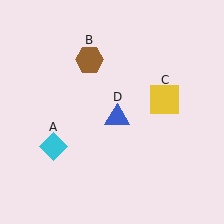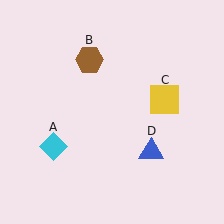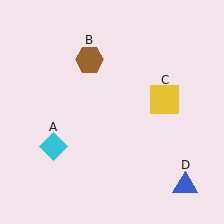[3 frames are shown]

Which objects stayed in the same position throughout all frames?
Cyan diamond (object A) and brown hexagon (object B) and yellow square (object C) remained stationary.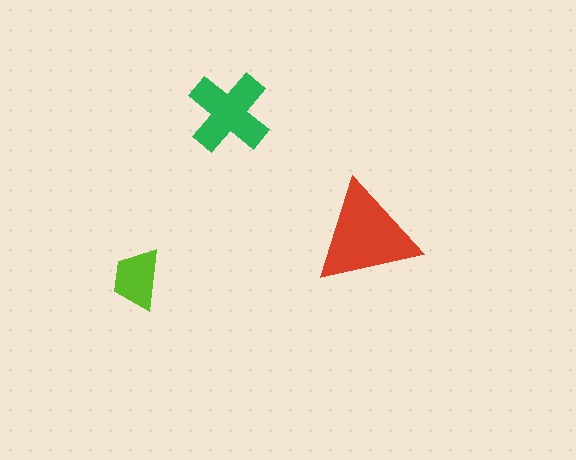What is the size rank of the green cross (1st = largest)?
2nd.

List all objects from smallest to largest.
The lime trapezoid, the green cross, the red triangle.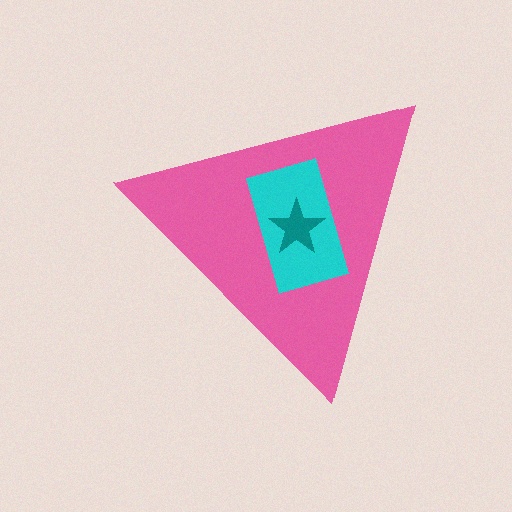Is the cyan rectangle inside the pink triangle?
Yes.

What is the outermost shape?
The pink triangle.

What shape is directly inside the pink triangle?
The cyan rectangle.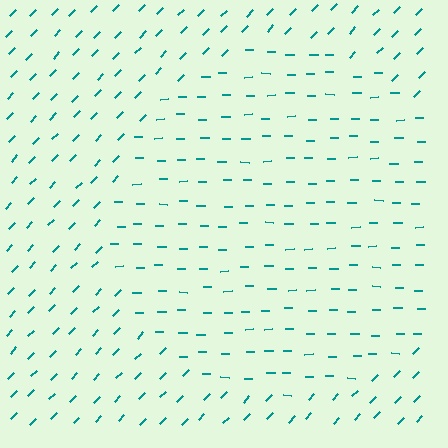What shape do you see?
I see a circle.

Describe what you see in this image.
The image is filled with small teal line segments. A circle region in the image has lines oriented differently from the surrounding lines, creating a visible texture boundary.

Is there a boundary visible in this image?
Yes, there is a texture boundary formed by a change in line orientation.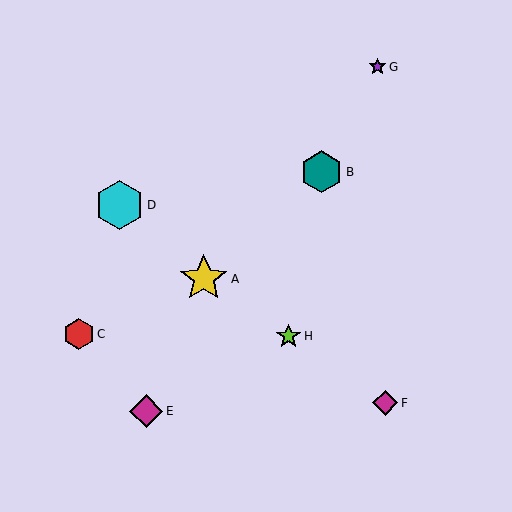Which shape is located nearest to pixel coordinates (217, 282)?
The yellow star (labeled A) at (204, 279) is nearest to that location.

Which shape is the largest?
The cyan hexagon (labeled D) is the largest.